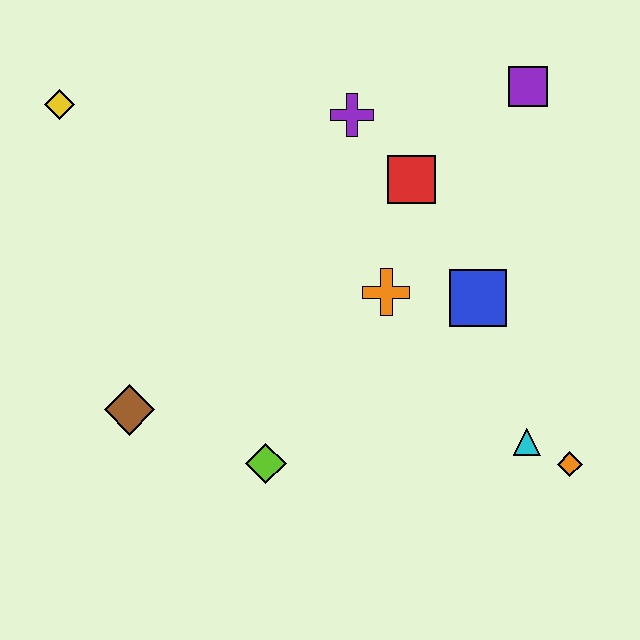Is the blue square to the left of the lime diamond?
No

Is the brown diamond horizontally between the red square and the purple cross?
No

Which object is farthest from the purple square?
The brown diamond is farthest from the purple square.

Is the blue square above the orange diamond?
Yes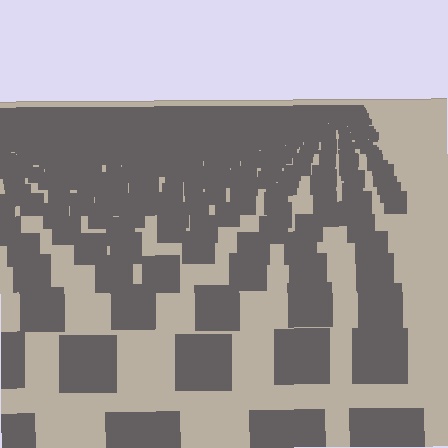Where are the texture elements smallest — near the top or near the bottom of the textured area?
Near the top.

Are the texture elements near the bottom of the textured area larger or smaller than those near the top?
Larger. Near the bottom, elements are closer to the viewer and appear at a bigger on-screen size.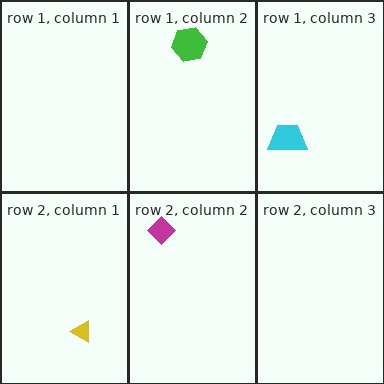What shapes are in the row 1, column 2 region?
The green hexagon.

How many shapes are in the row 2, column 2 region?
1.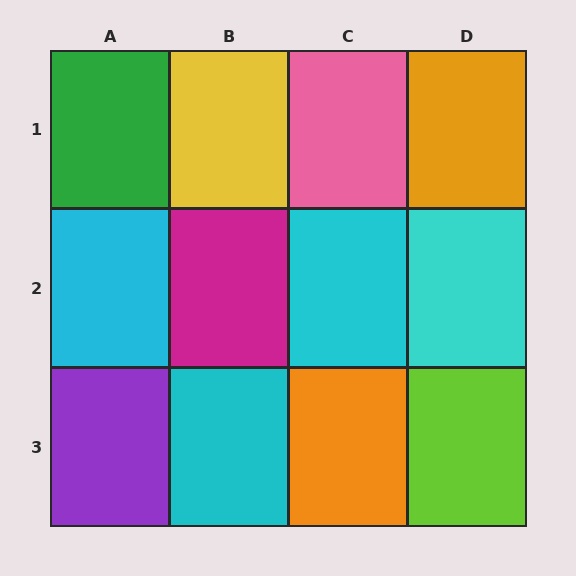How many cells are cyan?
4 cells are cyan.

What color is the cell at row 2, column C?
Cyan.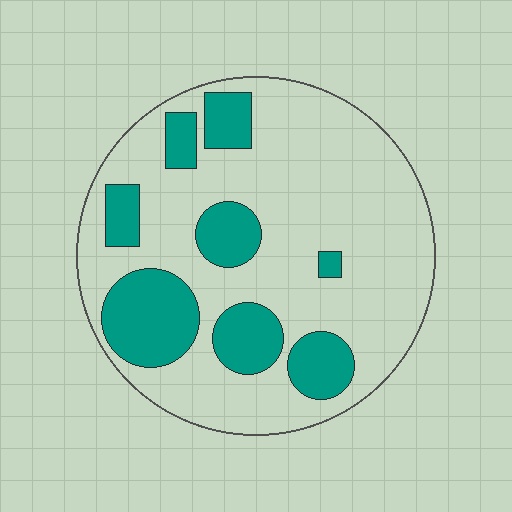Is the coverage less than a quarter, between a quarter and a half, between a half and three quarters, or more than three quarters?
Between a quarter and a half.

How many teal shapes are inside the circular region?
8.